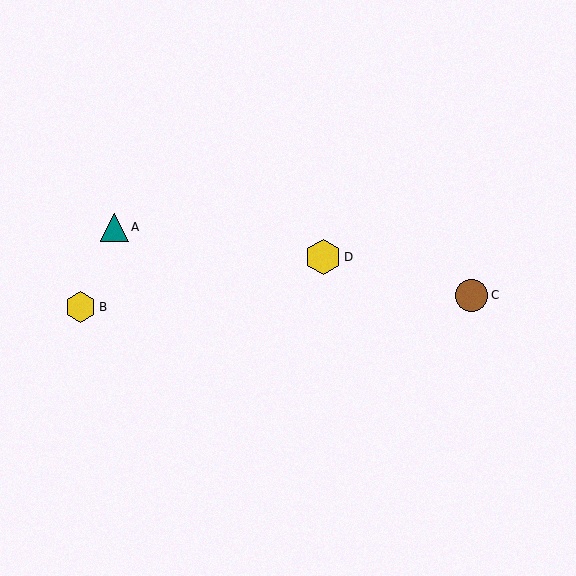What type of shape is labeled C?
Shape C is a brown circle.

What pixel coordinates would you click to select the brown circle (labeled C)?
Click at (472, 295) to select the brown circle C.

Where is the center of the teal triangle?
The center of the teal triangle is at (114, 227).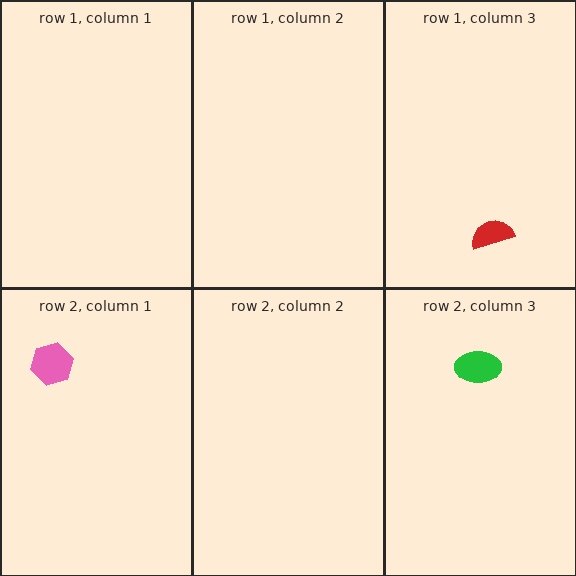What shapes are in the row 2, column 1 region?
The pink hexagon.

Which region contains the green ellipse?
The row 2, column 3 region.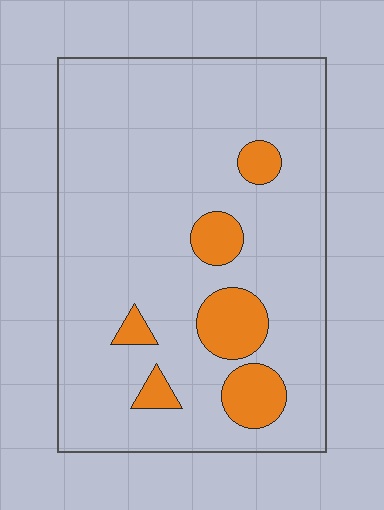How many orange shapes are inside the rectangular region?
6.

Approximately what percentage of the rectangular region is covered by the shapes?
Approximately 15%.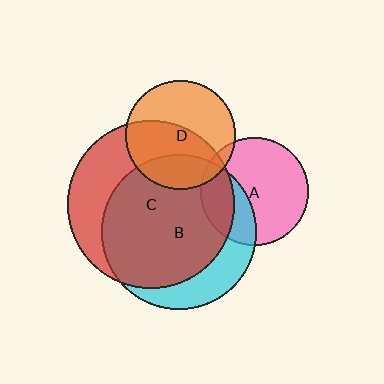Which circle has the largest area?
Circle C (red).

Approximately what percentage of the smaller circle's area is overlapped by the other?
Approximately 5%.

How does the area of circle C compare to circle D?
Approximately 2.3 times.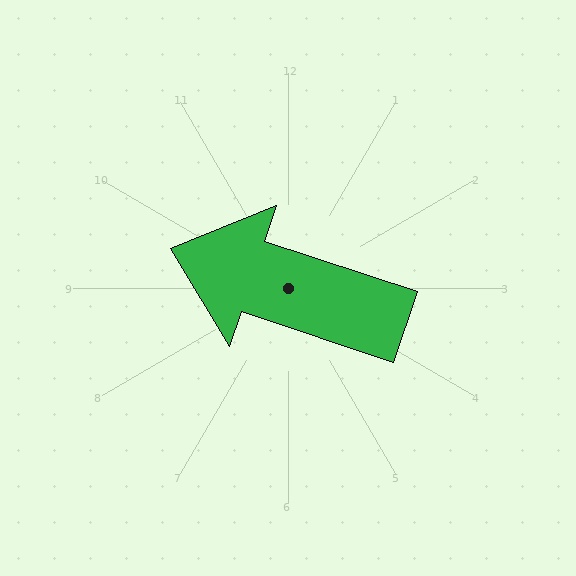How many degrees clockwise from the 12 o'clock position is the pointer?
Approximately 288 degrees.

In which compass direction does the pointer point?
West.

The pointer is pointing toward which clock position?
Roughly 10 o'clock.